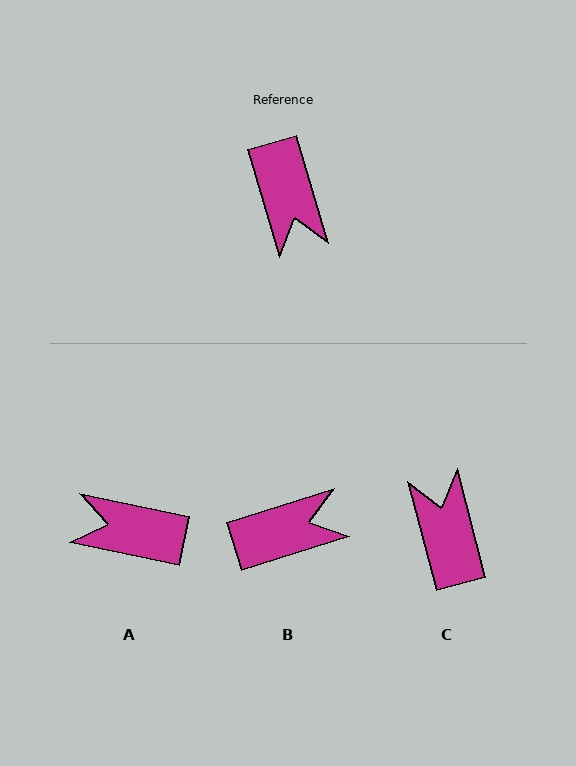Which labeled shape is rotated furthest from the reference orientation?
C, about 178 degrees away.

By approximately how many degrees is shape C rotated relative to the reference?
Approximately 178 degrees counter-clockwise.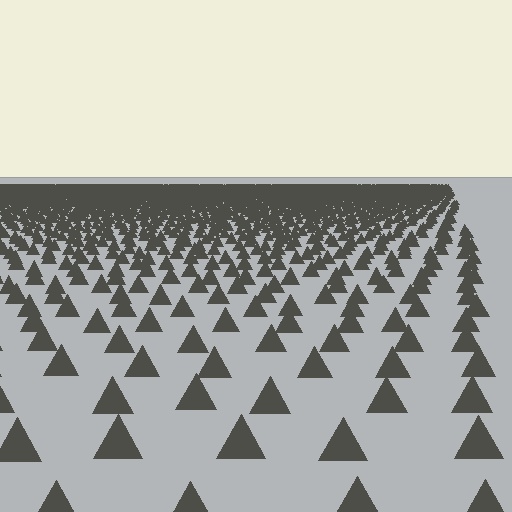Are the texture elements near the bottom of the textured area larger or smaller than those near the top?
Larger. Near the bottom, elements are closer to the viewer and appear at a bigger on-screen size.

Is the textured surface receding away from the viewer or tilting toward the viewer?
The surface is receding away from the viewer. Texture elements get smaller and denser toward the top.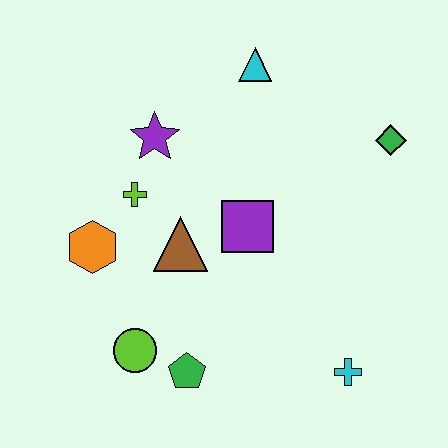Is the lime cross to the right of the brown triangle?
No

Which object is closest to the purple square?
The brown triangle is closest to the purple square.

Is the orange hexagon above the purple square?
No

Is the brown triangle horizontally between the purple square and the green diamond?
No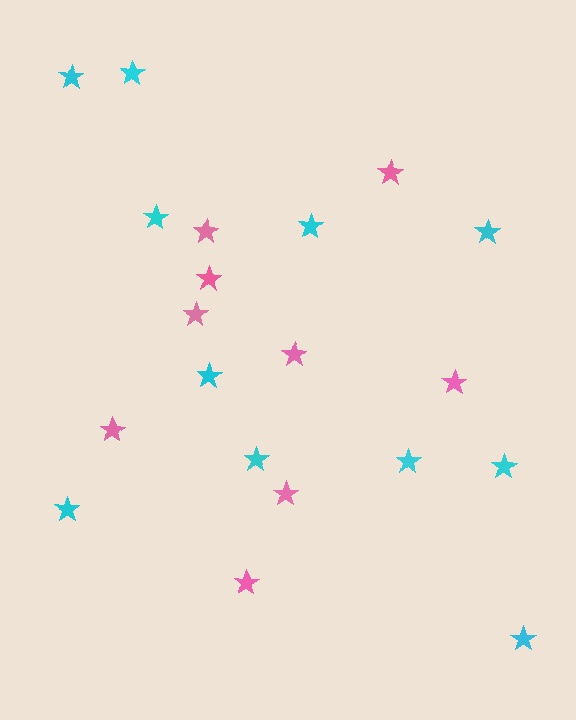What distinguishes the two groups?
There are 2 groups: one group of pink stars (9) and one group of cyan stars (11).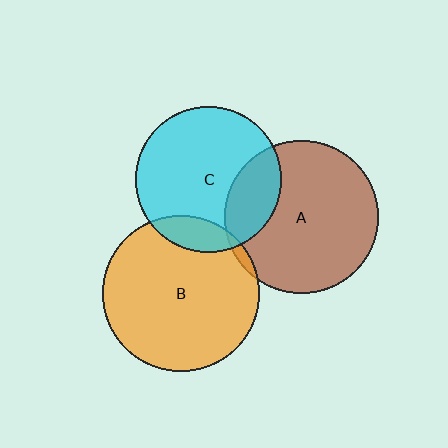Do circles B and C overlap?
Yes.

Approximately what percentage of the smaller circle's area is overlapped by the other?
Approximately 15%.